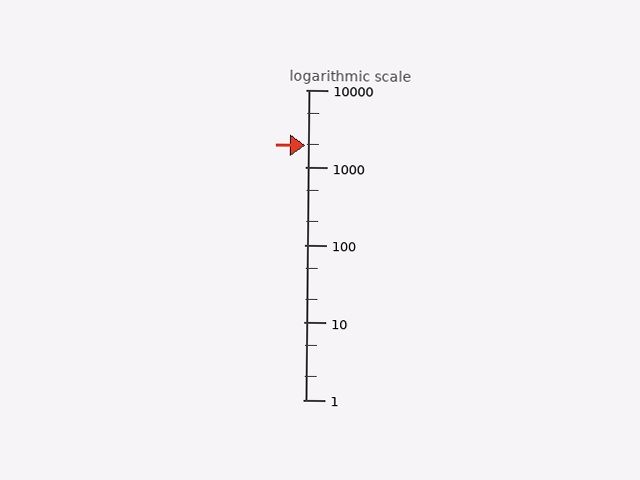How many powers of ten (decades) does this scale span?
The scale spans 4 decades, from 1 to 10000.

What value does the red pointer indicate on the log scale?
The pointer indicates approximately 1900.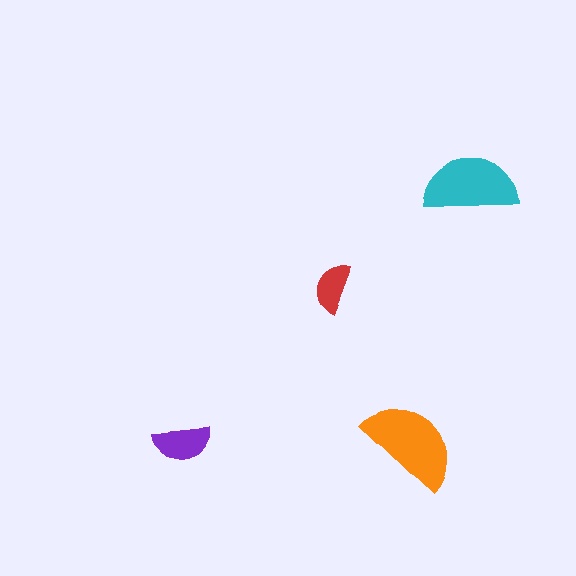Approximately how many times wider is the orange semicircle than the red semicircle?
About 2 times wider.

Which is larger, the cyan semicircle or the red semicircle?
The cyan one.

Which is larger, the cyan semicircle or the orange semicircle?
The orange one.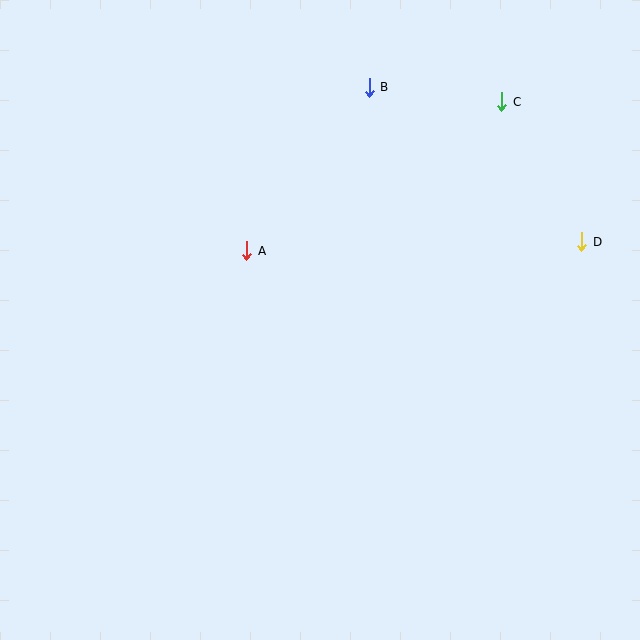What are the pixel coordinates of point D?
Point D is at (582, 242).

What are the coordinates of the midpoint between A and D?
The midpoint between A and D is at (414, 246).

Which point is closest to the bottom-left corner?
Point A is closest to the bottom-left corner.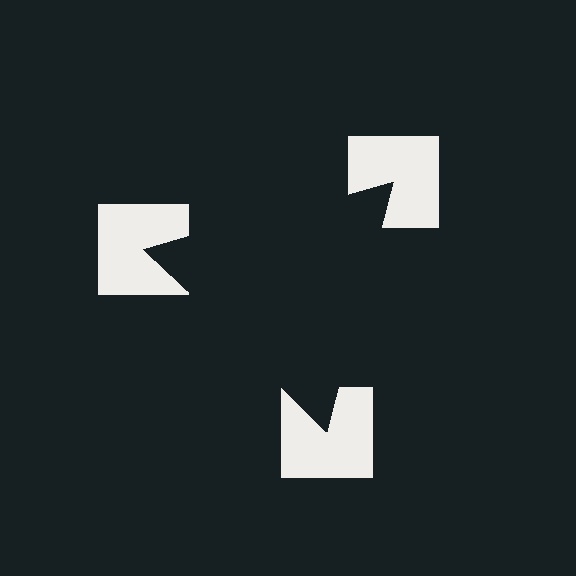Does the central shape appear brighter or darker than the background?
It typically appears slightly darker than the background, even though no actual brightness change is drawn.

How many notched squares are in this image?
There are 3 — one at each vertex of the illusory triangle.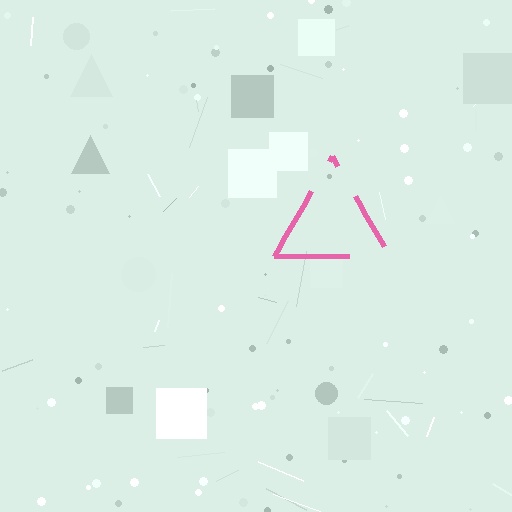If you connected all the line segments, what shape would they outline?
They would outline a triangle.